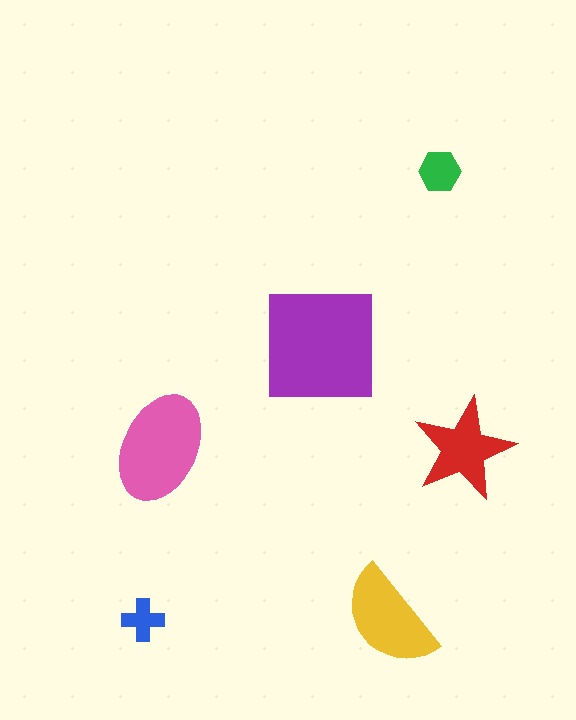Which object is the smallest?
The blue cross.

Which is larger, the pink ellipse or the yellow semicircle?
The pink ellipse.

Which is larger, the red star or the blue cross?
The red star.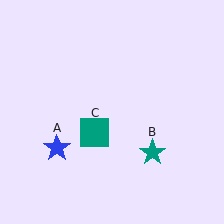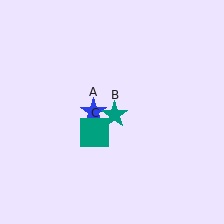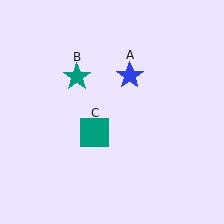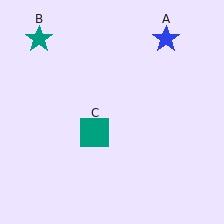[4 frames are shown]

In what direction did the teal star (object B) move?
The teal star (object B) moved up and to the left.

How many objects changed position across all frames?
2 objects changed position: blue star (object A), teal star (object B).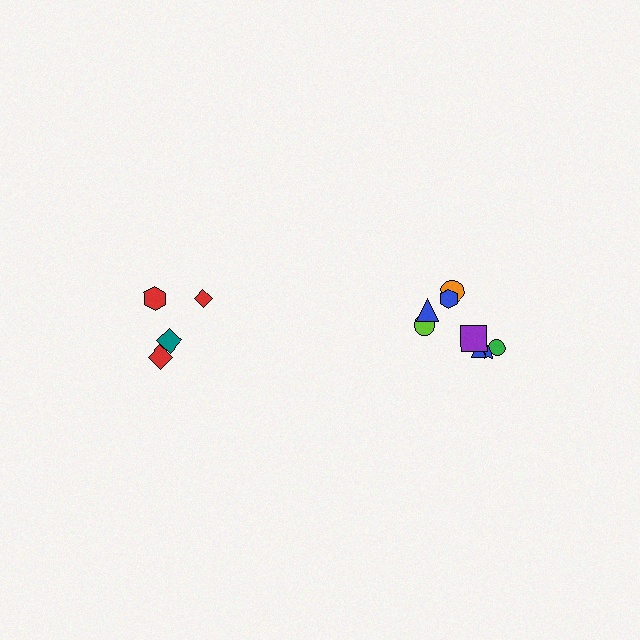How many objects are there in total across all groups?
There are 12 objects.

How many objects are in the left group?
There are 4 objects.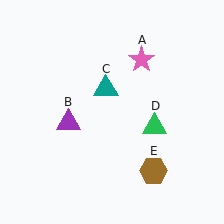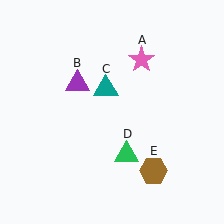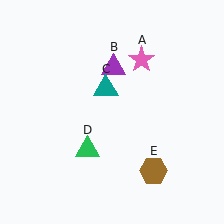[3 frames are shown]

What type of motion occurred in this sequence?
The purple triangle (object B), green triangle (object D) rotated clockwise around the center of the scene.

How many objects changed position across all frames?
2 objects changed position: purple triangle (object B), green triangle (object D).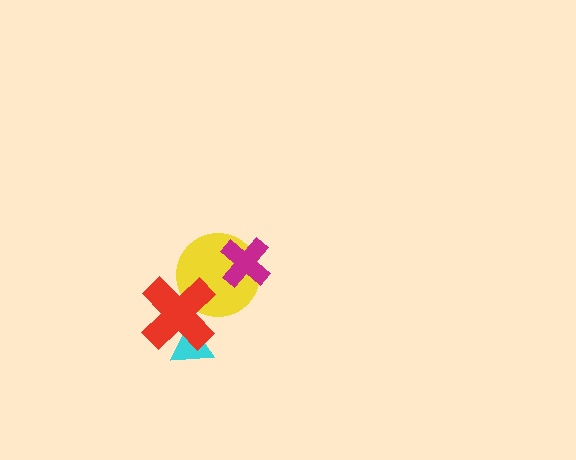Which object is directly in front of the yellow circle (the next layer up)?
The magenta cross is directly in front of the yellow circle.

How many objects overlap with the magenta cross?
1 object overlaps with the magenta cross.